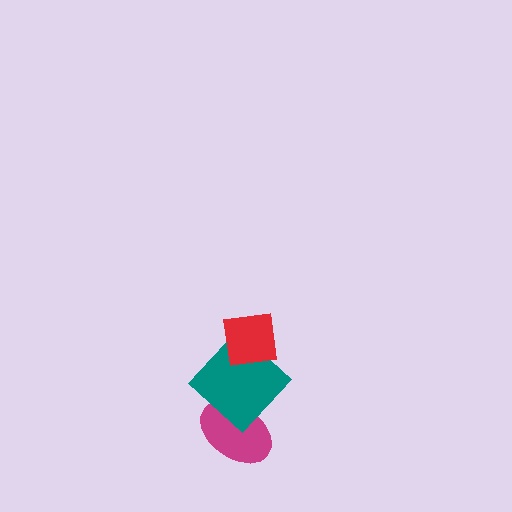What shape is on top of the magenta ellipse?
The teal diamond is on top of the magenta ellipse.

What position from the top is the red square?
The red square is 1st from the top.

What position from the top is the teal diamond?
The teal diamond is 2nd from the top.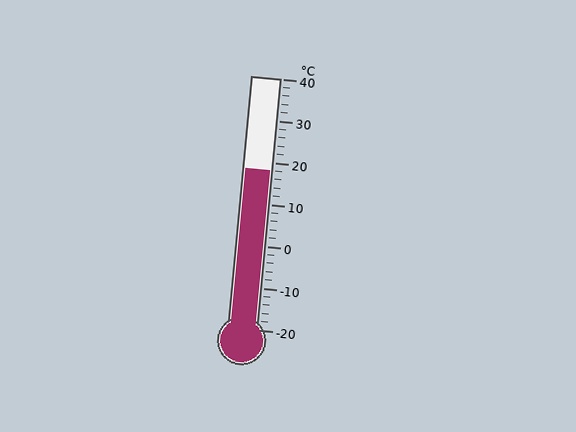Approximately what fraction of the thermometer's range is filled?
The thermometer is filled to approximately 65% of its range.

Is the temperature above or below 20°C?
The temperature is below 20°C.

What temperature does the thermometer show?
The thermometer shows approximately 18°C.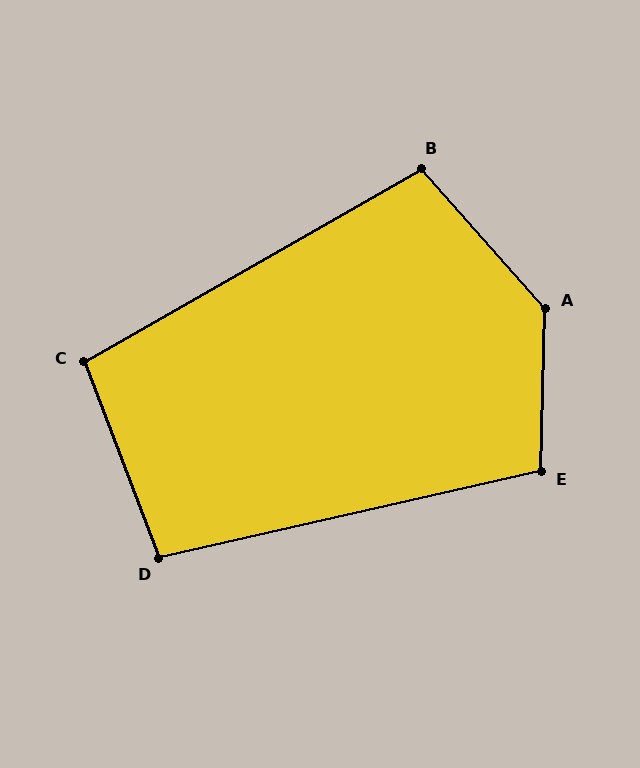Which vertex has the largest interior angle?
A, at approximately 137 degrees.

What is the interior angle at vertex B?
Approximately 102 degrees (obtuse).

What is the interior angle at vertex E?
Approximately 104 degrees (obtuse).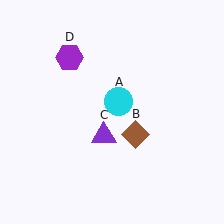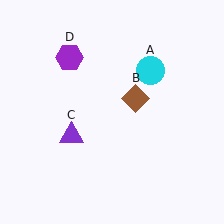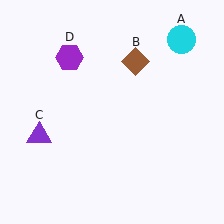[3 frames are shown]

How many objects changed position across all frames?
3 objects changed position: cyan circle (object A), brown diamond (object B), purple triangle (object C).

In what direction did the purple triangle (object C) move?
The purple triangle (object C) moved left.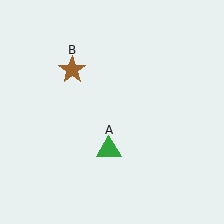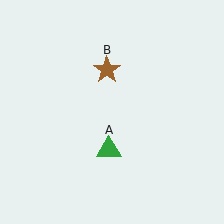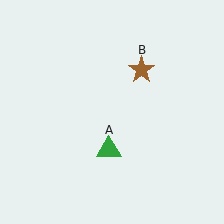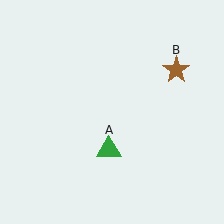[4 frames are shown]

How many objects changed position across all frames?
1 object changed position: brown star (object B).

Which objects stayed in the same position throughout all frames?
Green triangle (object A) remained stationary.